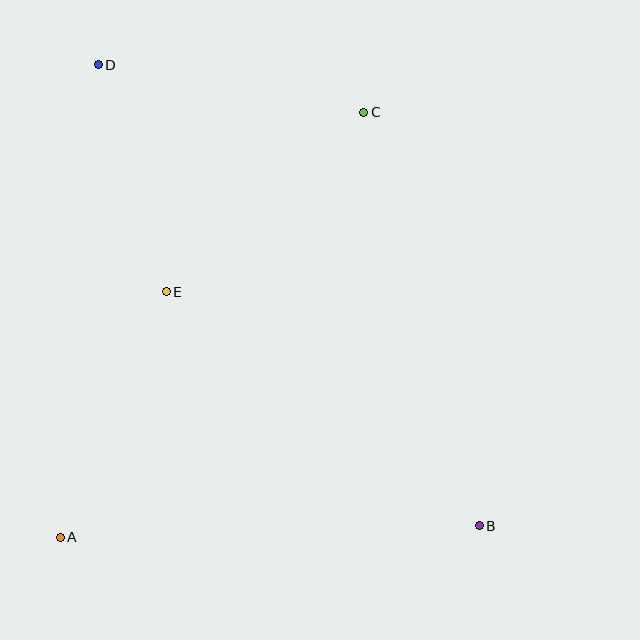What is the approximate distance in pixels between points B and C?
The distance between B and C is approximately 429 pixels.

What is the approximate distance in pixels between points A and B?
The distance between A and B is approximately 419 pixels.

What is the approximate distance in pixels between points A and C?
The distance between A and C is approximately 522 pixels.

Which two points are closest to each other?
Points D and E are closest to each other.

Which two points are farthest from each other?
Points B and D are farthest from each other.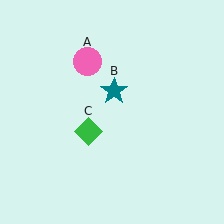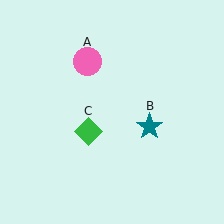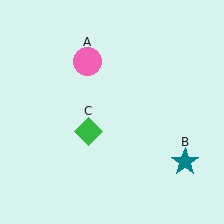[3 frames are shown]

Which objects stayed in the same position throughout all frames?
Pink circle (object A) and green diamond (object C) remained stationary.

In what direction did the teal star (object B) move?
The teal star (object B) moved down and to the right.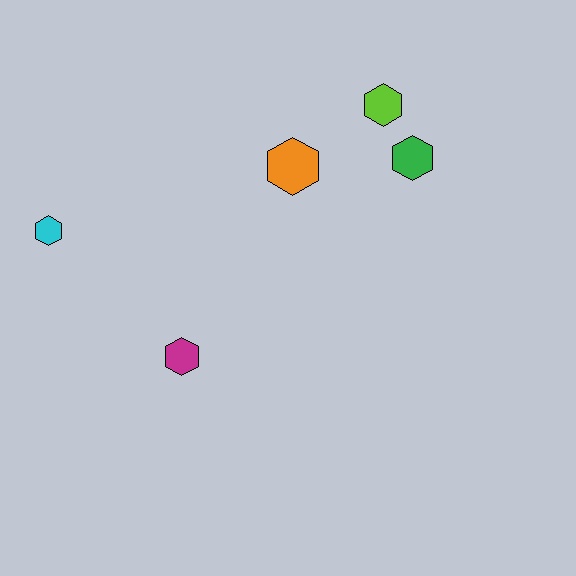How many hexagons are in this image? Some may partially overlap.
There are 5 hexagons.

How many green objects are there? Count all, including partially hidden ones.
There is 1 green object.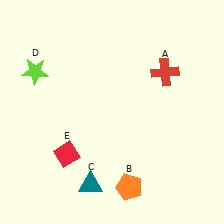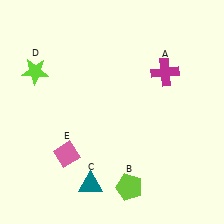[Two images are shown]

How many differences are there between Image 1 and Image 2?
There are 3 differences between the two images.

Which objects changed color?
A changed from red to magenta. B changed from orange to lime. E changed from red to pink.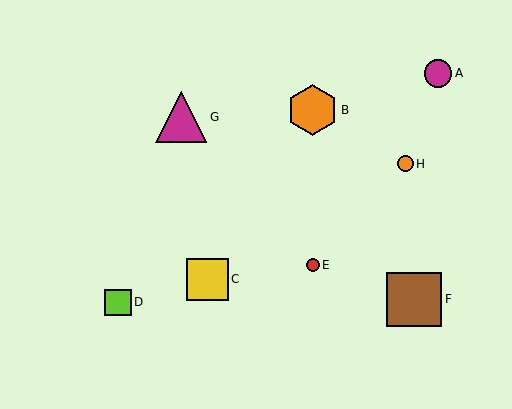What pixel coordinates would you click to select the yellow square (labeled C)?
Click at (207, 279) to select the yellow square C.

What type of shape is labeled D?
Shape D is a lime square.